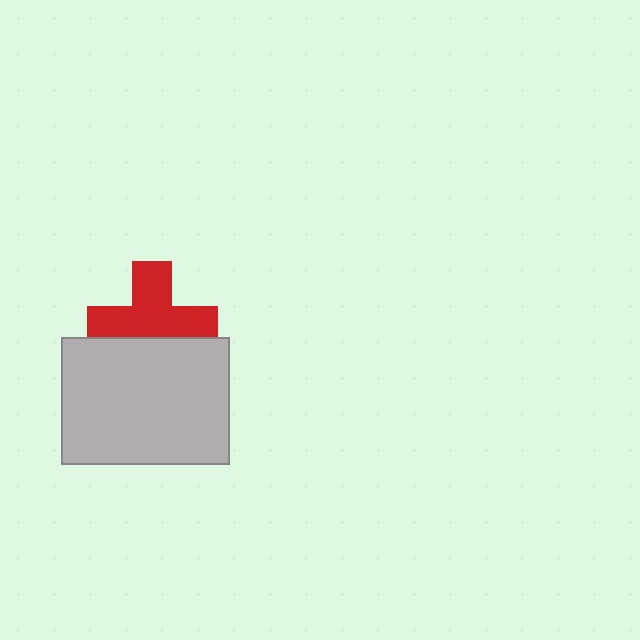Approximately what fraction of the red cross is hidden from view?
Roughly 33% of the red cross is hidden behind the light gray rectangle.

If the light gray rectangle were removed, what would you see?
You would see the complete red cross.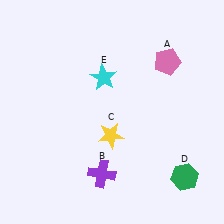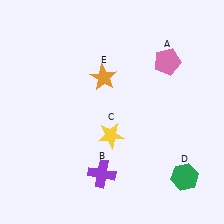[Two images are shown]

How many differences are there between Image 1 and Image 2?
There is 1 difference between the two images.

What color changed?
The star (E) changed from cyan in Image 1 to orange in Image 2.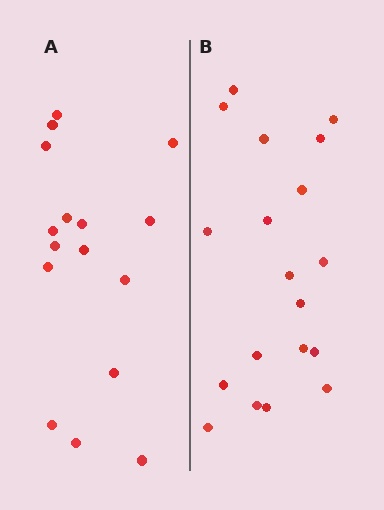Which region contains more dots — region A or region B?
Region B (the right region) has more dots.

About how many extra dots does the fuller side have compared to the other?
Region B has just a few more — roughly 2 or 3 more dots than region A.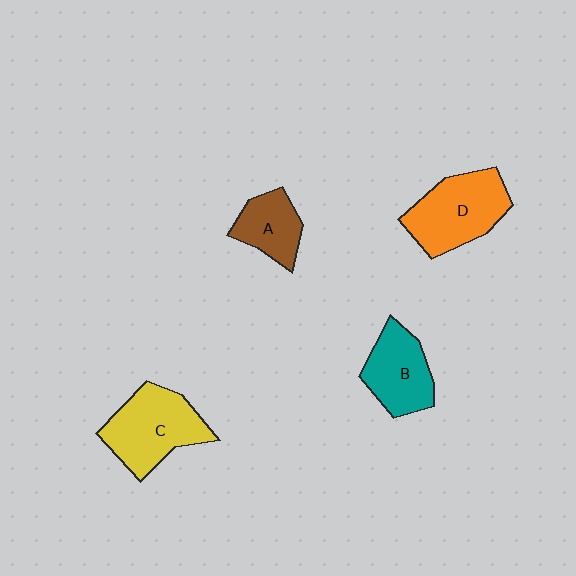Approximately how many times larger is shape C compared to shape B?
Approximately 1.3 times.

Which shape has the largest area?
Shape C (yellow).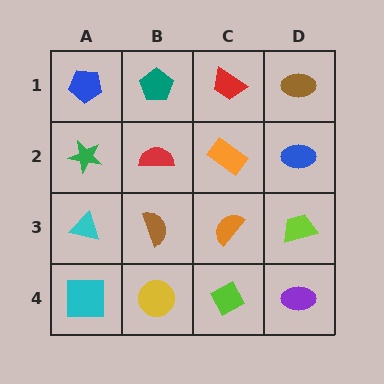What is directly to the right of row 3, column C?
A lime trapezoid.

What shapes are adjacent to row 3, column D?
A blue ellipse (row 2, column D), a purple ellipse (row 4, column D), an orange semicircle (row 3, column C).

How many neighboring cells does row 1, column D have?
2.